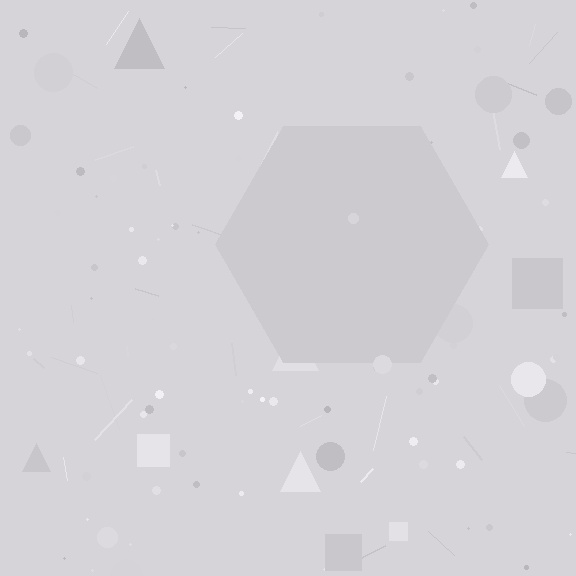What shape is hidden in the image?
A hexagon is hidden in the image.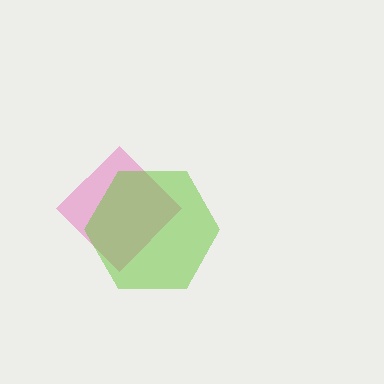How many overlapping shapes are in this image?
There are 2 overlapping shapes in the image.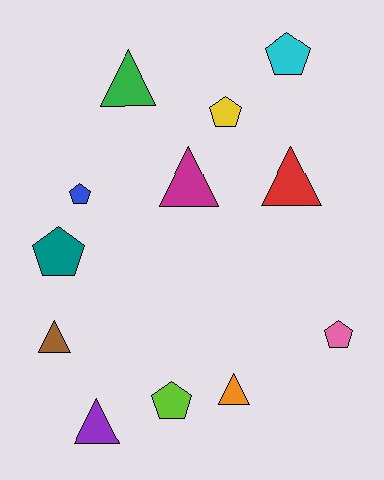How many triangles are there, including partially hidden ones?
There are 6 triangles.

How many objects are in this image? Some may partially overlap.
There are 12 objects.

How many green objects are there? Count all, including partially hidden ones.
There is 1 green object.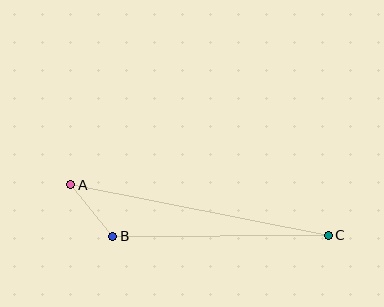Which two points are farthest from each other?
Points A and C are farthest from each other.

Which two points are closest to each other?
Points A and B are closest to each other.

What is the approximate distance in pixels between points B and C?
The distance between B and C is approximately 215 pixels.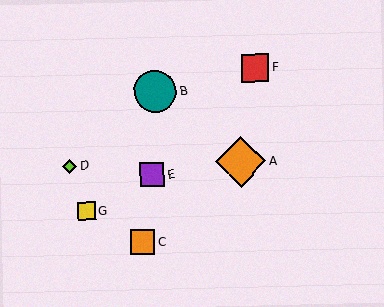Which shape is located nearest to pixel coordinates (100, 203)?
The yellow square (labeled G) at (87, 211) is nearest to that location.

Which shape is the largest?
The orange diamond (labeled A) is the largest.